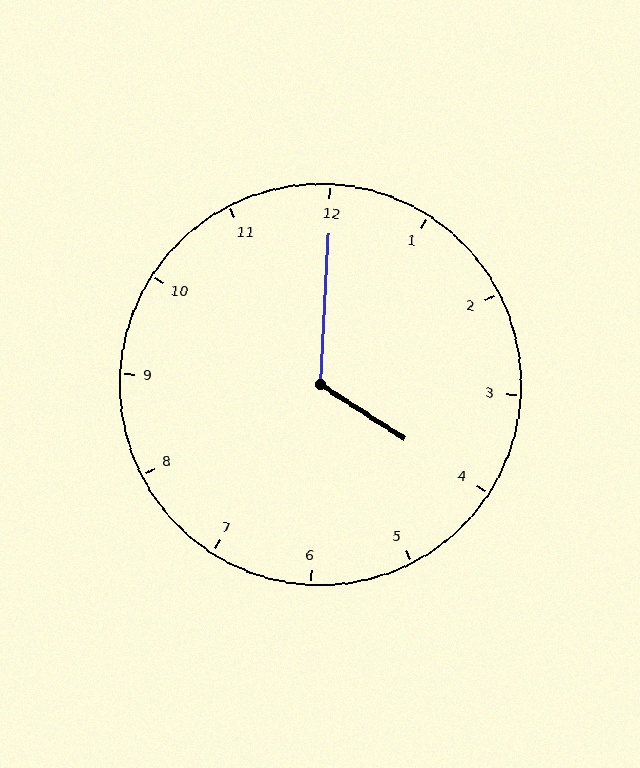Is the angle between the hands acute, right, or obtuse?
It is obtuse.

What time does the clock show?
4:00.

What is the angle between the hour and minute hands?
Approximately 120 degrees.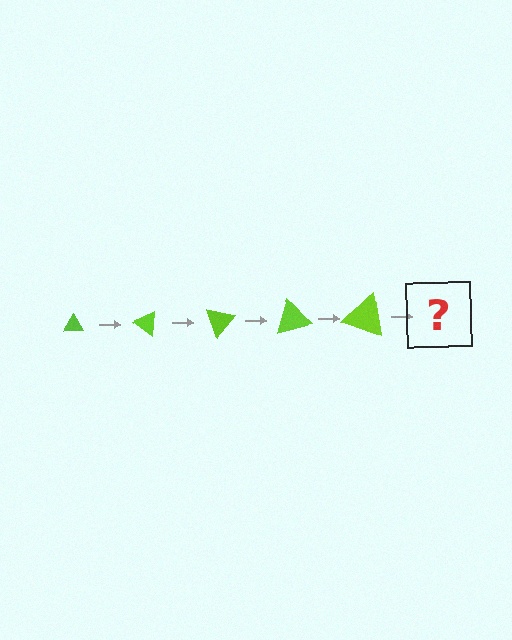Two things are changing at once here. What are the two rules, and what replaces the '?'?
The two rules are that the triangle grows larger each step and it rotates 35 degrees each step. The '?' should be a triangle, larger than the previous one and rotated 175 degrees from the start.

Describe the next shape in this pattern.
It should be a triangle, larger than the previous one and rotated 175 degrees from the start.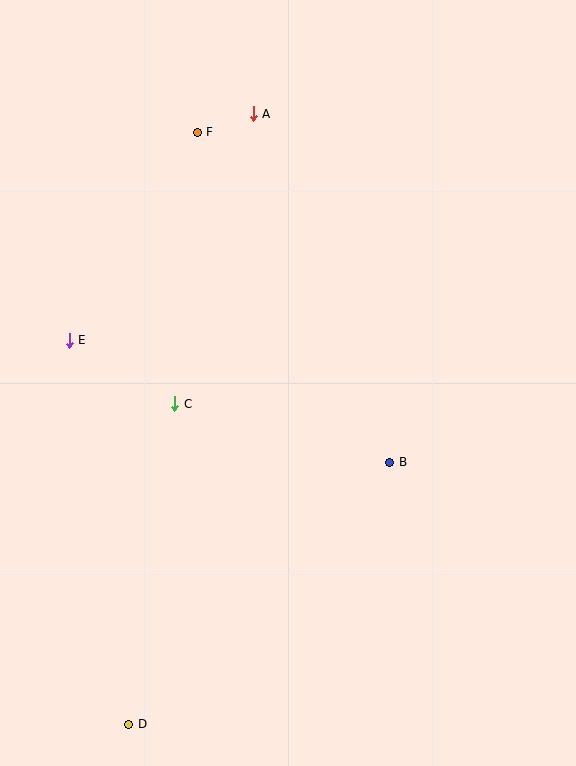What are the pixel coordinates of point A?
Point A is at (253, 114).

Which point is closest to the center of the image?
Point C at (175, 404) is closest to the center.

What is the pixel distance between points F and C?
The distance between F and C is 273 pixels.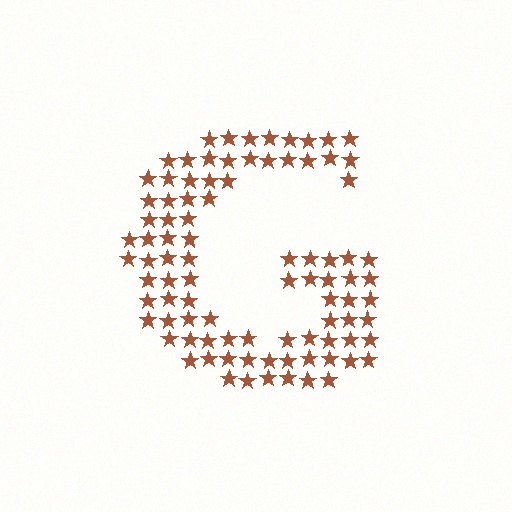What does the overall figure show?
The overall figure shows the letter G.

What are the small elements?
The small elements are stars.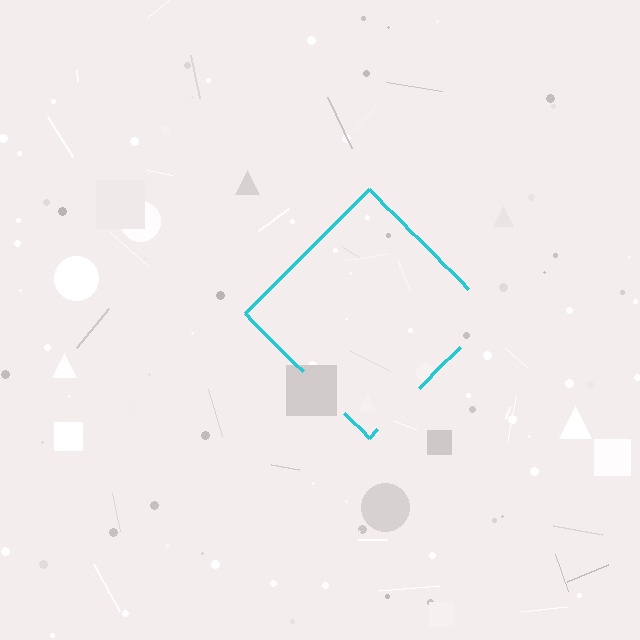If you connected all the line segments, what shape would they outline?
They would outline a diamond.